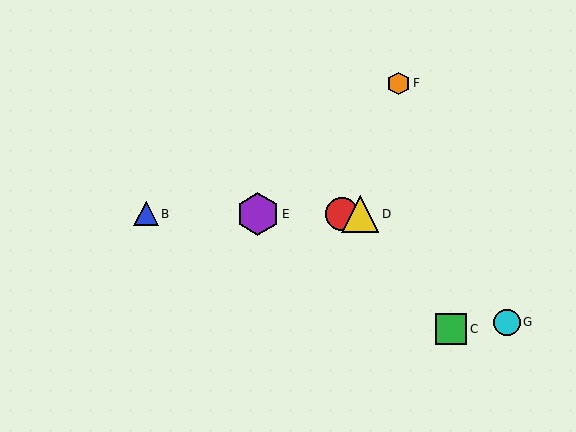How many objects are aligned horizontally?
4 objects (A, B, D, E) are aligned horizontally.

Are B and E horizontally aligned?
Yes, both are at y≈214.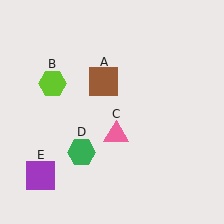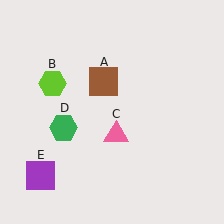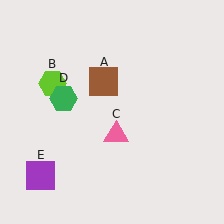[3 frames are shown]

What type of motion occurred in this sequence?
The green hexagon (object D) rotated clockwise around the center of the scene.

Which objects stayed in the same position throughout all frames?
Brown square (object A) and lime hexagon (object B) and pink triangle (object C) and purple square (object E) remained stationary.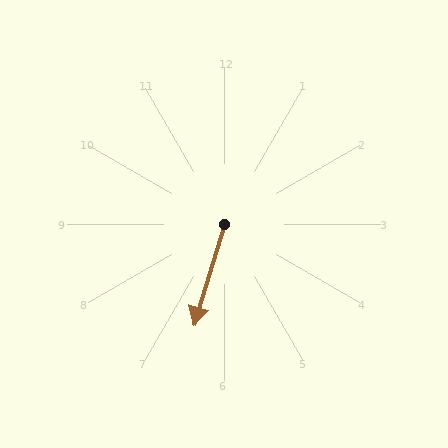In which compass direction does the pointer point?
South.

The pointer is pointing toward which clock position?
Roughly 7 o'clock.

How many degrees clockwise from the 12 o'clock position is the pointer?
Approximately 197 degrees.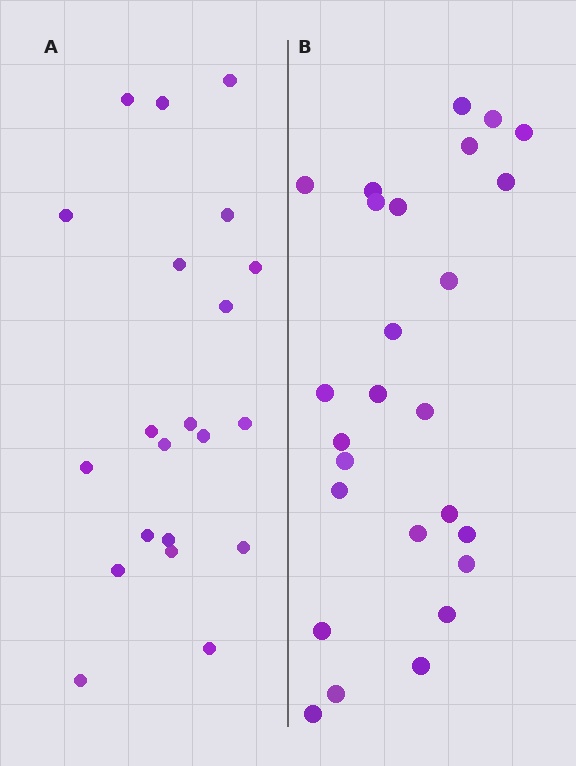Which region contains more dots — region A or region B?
Region B (the right region) has more dots.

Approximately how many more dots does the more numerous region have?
Region B has about 5 more dots than region A.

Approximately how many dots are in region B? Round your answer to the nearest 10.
About 30 dots. (The exact count is 26, which rounds to 30.)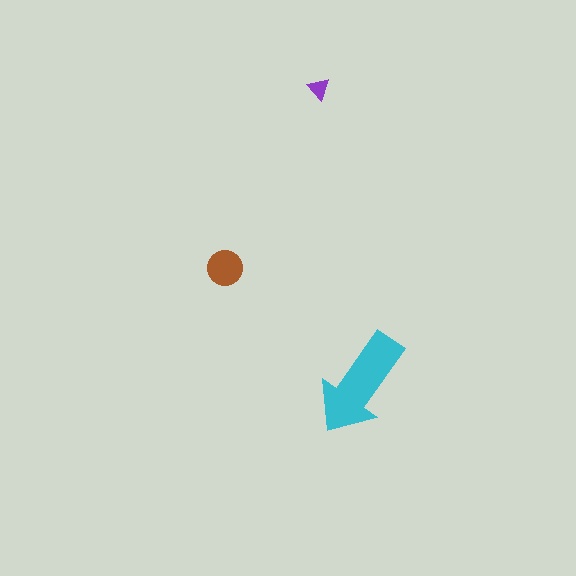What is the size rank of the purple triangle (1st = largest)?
3rd.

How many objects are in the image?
There are 3 objects in the image.